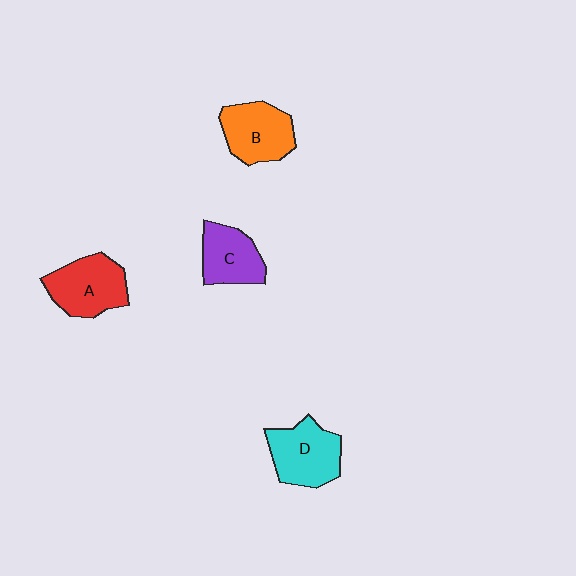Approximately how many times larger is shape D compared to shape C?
Approximately 1.2 times.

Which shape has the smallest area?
Shape C (purple).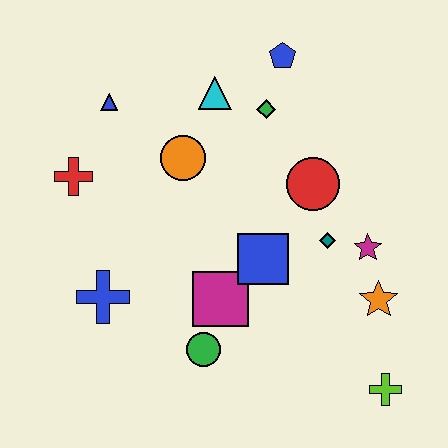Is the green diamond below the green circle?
No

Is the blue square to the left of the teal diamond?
Yes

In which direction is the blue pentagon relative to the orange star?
The blue pentagon is above the orange star.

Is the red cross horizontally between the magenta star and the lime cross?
No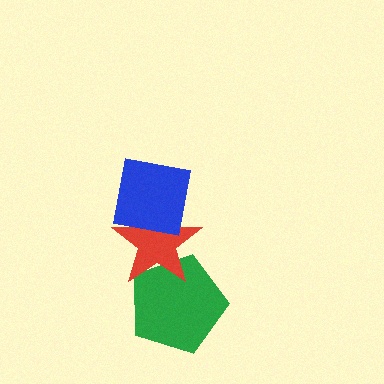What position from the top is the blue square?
The blue square is 1st from the top.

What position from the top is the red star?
The red star is 2nd from the top.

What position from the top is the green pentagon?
The green pentagon is 3rd from the top.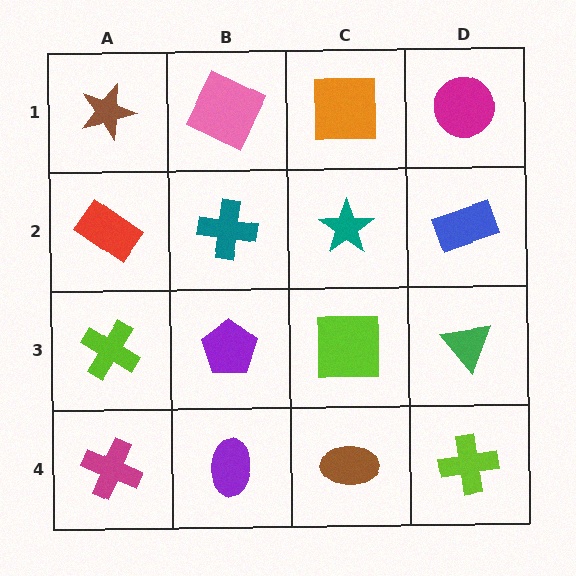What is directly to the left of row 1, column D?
An orange square.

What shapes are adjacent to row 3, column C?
A teal star (row 2, column C), a brown ellipse (row 4, column C), a purple pentagon (row 3, column B), a green triangle (row 3, column D).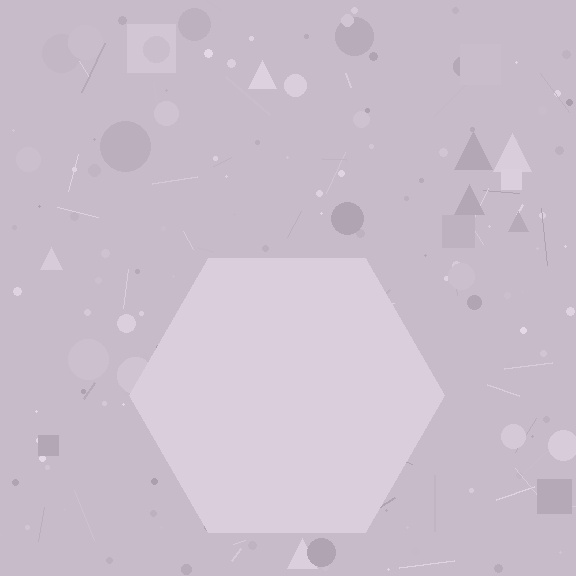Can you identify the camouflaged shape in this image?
The camouflaged shape is a hexagon.